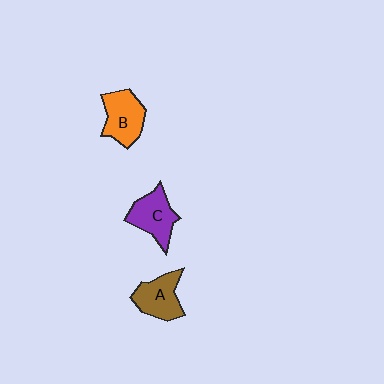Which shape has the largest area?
Shape B (orange).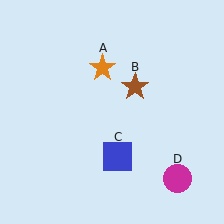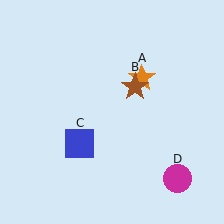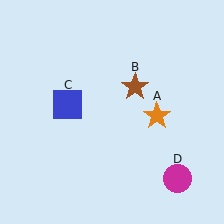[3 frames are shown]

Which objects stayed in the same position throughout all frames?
Brown star (object B) and magenta circle (object D) remained stationary.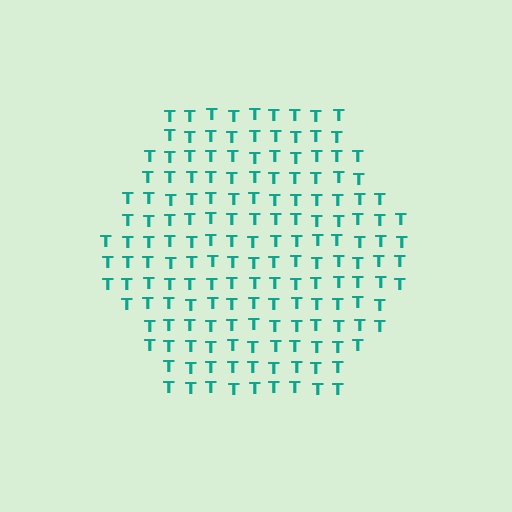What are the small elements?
The small elements are letter T's.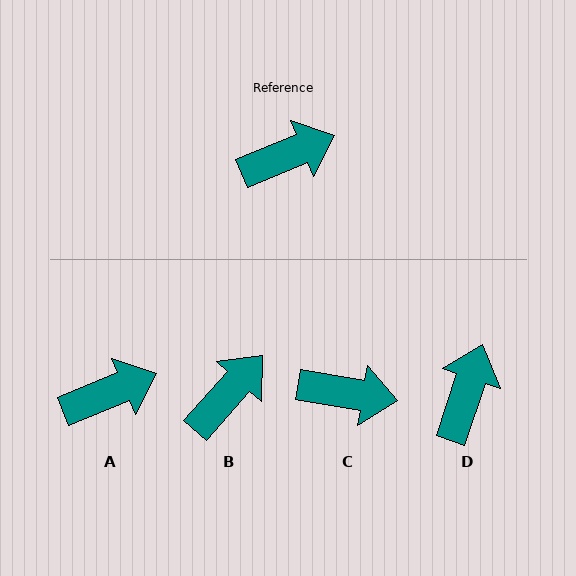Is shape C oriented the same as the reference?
No, it is off by about 31 degrees.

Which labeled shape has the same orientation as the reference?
A.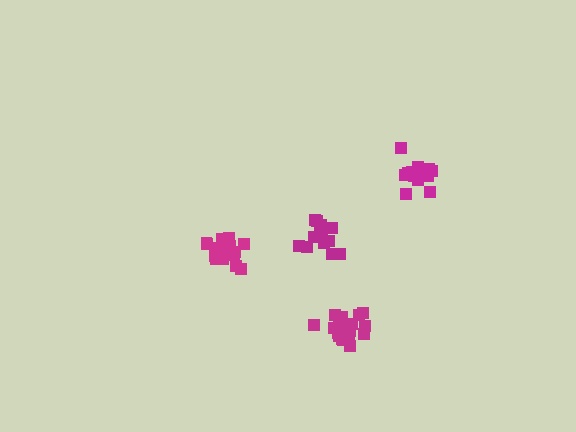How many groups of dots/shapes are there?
There are 4 groups.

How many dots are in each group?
Group 1: 17 dots, Group 2: 19 dots, Group 3: 14 dots, Group 4: 20 dots (70 total).